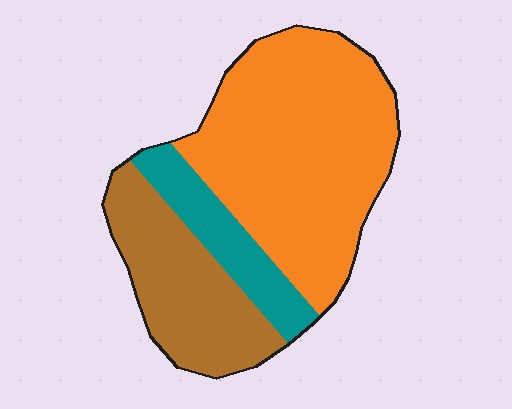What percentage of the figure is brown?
Brown takes up about one quarter (1/4) of the figure.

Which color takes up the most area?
Orange, at roughly 60%.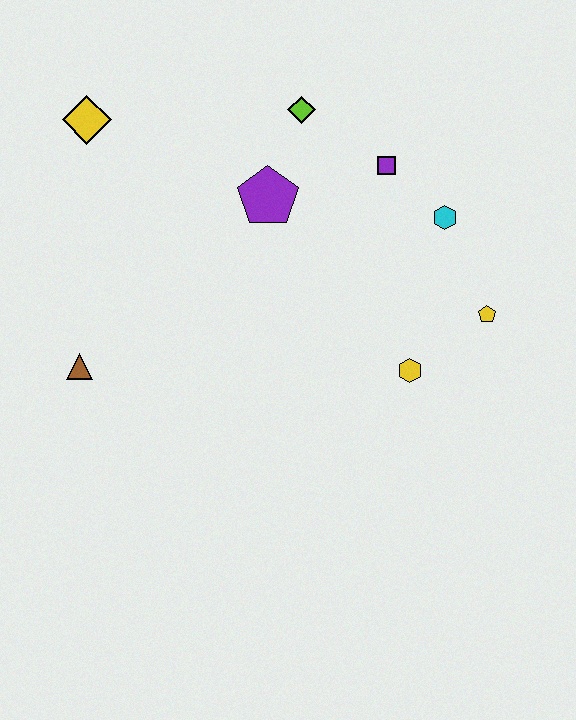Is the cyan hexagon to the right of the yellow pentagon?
No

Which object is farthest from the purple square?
The brown triangle is farthest from the purple square.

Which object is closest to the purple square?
The cyan hexagon is closest to the purple square.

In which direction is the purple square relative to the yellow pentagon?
The purple square is above the yellow pentagon.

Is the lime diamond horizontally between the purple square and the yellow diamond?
Yes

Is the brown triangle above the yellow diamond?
No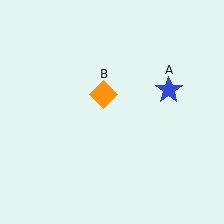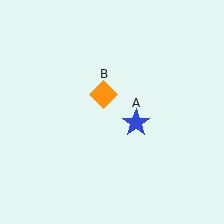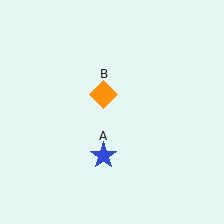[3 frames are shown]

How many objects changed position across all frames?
1 object changed position: blue star (object A).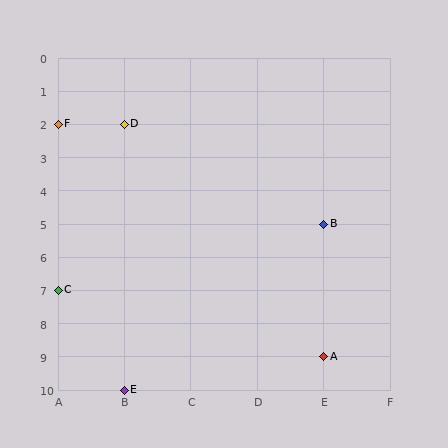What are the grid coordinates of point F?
Point F is at grid coordinates (A, 2).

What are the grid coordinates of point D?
Point D is at grid coordinates (B, 2).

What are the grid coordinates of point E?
Point E is at grid coordinates (B, 10).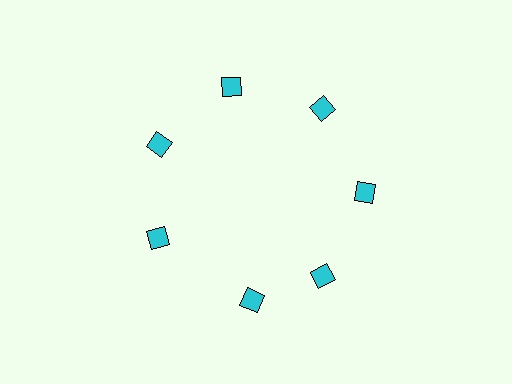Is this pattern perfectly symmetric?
No. The 7 cyan diamonds are arranged in a ring, but one element near the 6 o'clock position is rotated out of alignment along the ring, breaking the 7-fold rotational symmetry.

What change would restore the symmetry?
The symmetry would be restored by rotating it back into even spacing with its neighbors so that all 7 diamonds sit at equal angles and equal distance from the center.